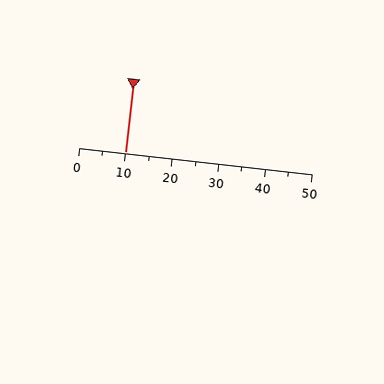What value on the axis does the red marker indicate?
The marker indicates approximately 10.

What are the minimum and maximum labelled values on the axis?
The axis runs from 0 to 50.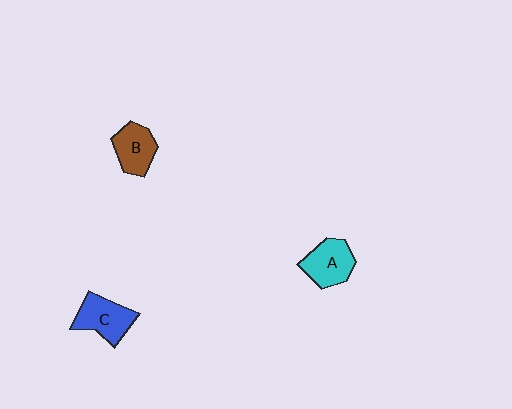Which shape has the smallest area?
Shape B (brown).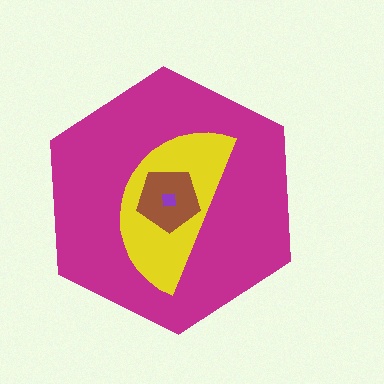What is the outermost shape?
The magenta hexagon.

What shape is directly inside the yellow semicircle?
The brown pentagon.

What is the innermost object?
The purple square.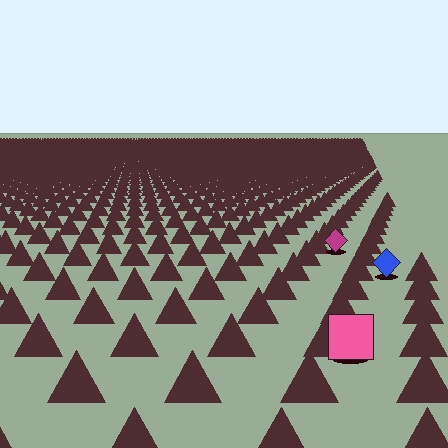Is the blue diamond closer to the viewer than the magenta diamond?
Yes. The blue diamond is closer — you can tell from the texture gradient: the ground texture is coarser near it.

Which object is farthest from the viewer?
The magenta diamond is farthest from the viewer. It appears smaller and the ground texture around it is denser.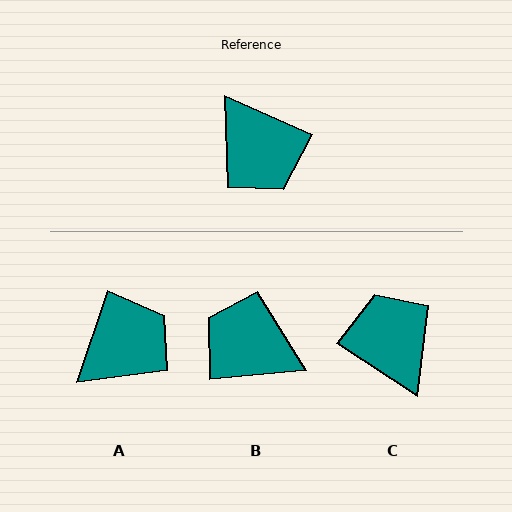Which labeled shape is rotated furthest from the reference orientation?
C, about 170 degrees away.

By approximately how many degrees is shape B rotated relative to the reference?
Approximately 151 degrees clockwise.